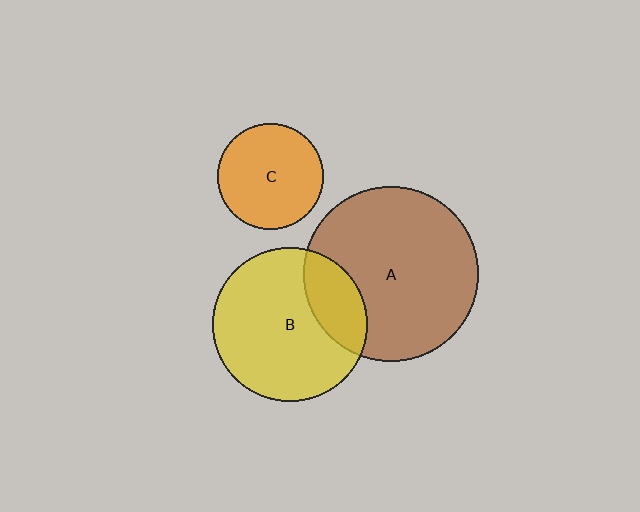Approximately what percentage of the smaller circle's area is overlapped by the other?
Approximately 25%.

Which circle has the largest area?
Circle A (brown).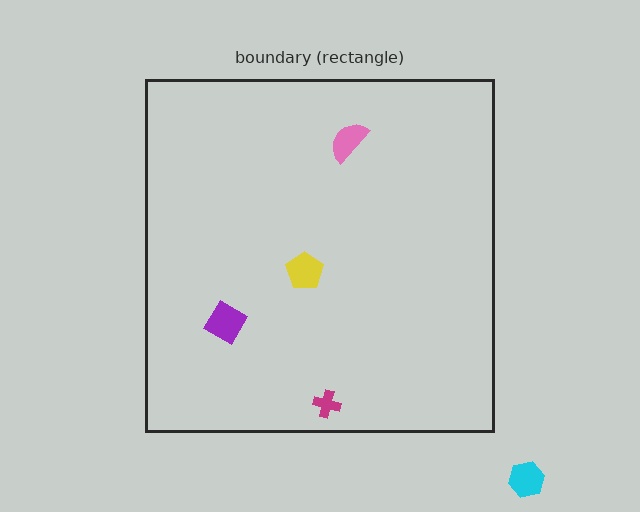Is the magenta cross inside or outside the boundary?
Inside.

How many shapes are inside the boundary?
4 inside, 1 outside.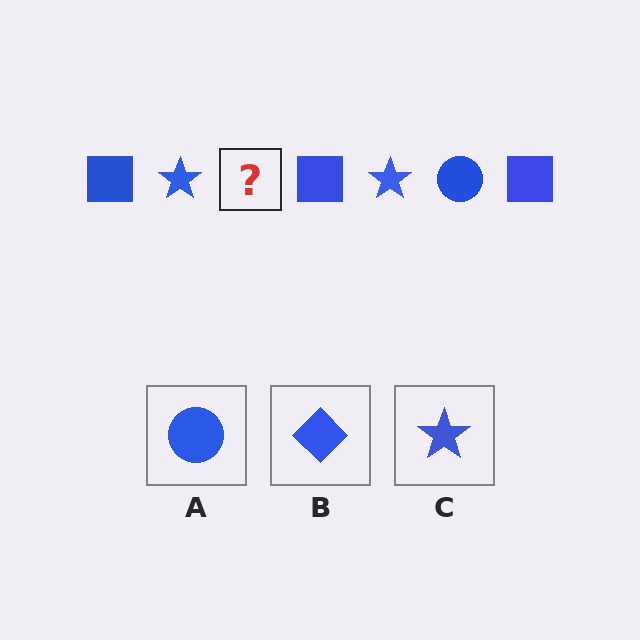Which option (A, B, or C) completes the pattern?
A.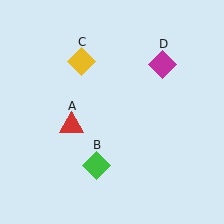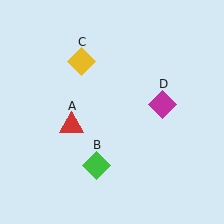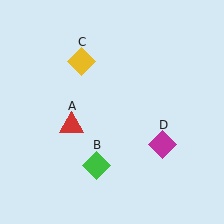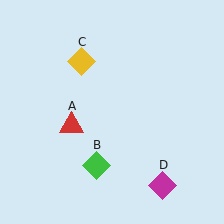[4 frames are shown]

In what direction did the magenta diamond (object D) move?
The magenta diamond (object D) moved down.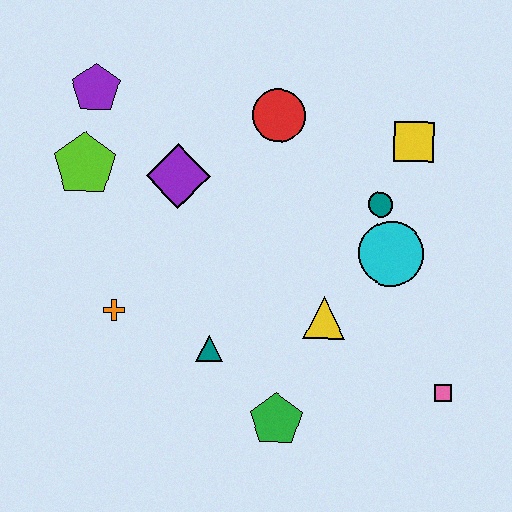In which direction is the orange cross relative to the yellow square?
The orange cross is to the left of the yellow square.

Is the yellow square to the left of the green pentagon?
No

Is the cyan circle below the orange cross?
No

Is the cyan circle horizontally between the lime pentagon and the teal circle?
No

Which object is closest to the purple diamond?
The lime pentagon is closest to the purple diamond.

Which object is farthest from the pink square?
The purple pentagon is farthest from the pink square.